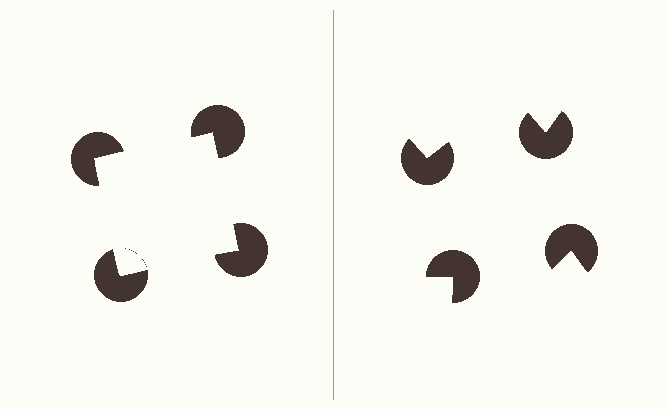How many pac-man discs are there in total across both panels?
8 — 4 on each side.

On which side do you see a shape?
An illusory square appears on the left side. On the right side the wedge cuts are rotated, so no coherent shape forms.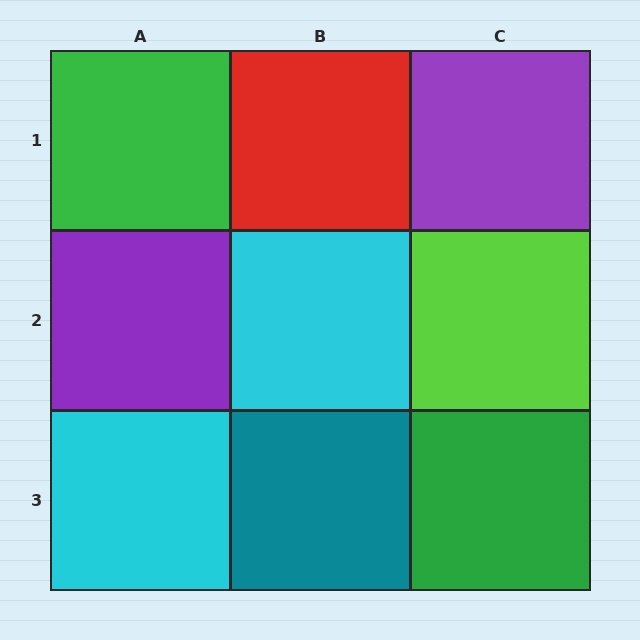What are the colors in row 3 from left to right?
Cyan, teal, green.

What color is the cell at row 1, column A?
Green.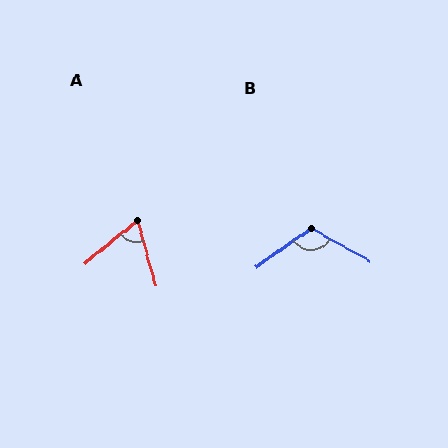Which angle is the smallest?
A, at approximately 66 degrees.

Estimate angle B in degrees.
Approximately 115 degrees.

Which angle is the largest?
B, at approximately 115 degrees.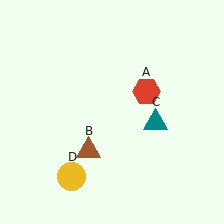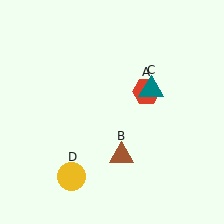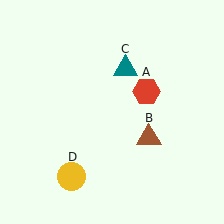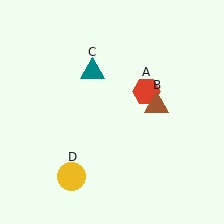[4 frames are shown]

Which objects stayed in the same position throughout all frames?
Red hexagon (object A) and yellow circle (object D) remained stationary.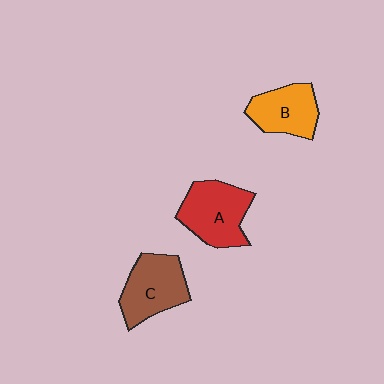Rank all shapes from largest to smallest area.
From largest to smallest: A (red), C (brown), B (orange).